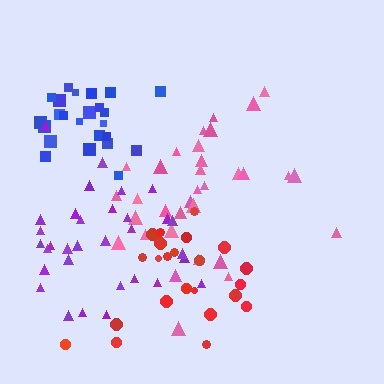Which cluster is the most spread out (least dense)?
Red.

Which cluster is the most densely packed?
Blue.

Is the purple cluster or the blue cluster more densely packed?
Blue.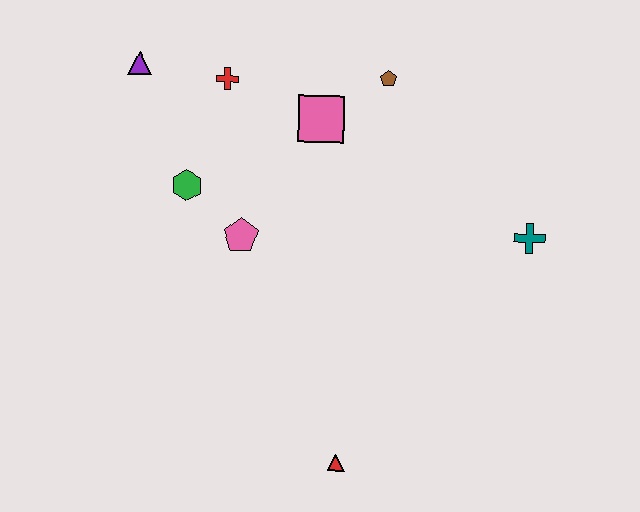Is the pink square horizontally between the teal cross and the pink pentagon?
Yes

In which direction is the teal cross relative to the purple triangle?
The teal cross is to the right of the purple triangle.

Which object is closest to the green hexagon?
The pink pentagon is closest to the green hexagon.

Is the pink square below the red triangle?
No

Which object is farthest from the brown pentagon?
The red triangle is farthest from the brown pentagon.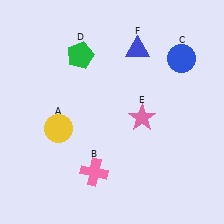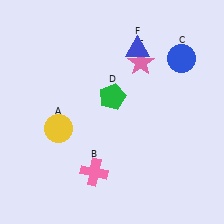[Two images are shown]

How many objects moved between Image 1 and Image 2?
2 objects moved between the two images.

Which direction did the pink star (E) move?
The pink star (E) moved up.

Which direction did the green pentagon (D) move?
The green pentagon (D) moved down.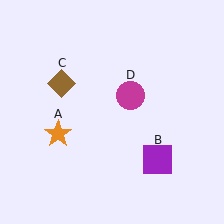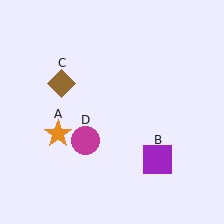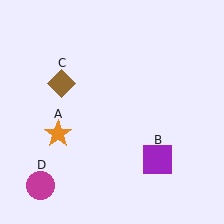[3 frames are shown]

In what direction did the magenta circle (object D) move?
The magenta circle (object D) moved down and to the left.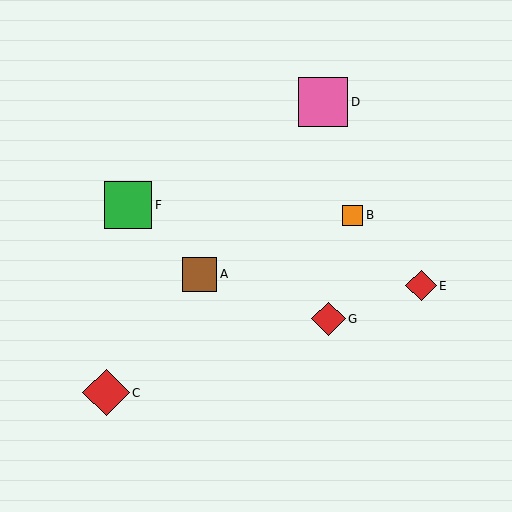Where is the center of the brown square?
The center of the brown square is at (199, 274).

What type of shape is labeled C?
Shape C is a red diamond.